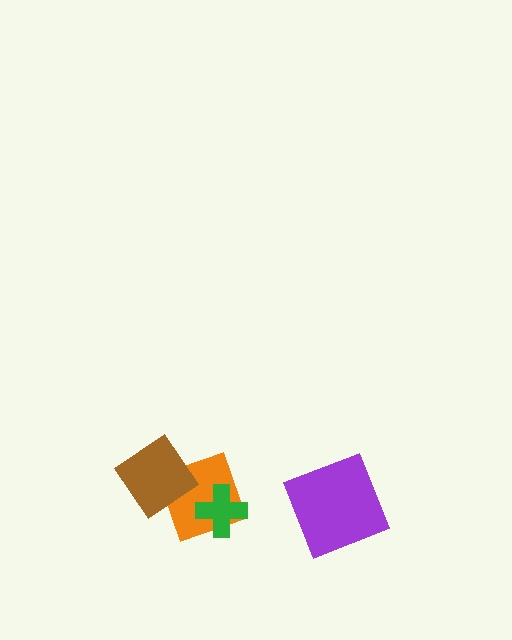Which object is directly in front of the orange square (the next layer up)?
The green cross is directly in front of the orange square.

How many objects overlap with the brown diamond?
1 object overlaps with the brown diamond.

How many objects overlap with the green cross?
1 object overlaps with the green cross.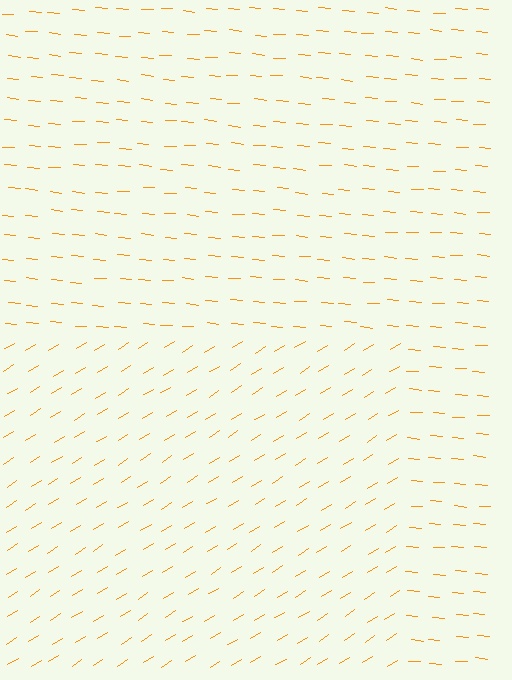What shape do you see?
I see a rectangle.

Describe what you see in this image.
The image is filled with small orange line segments. A rectangle region in the image has lines oriented differently from the surrounding lines, creating a visible texture boundary.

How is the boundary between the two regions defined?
The boundary is defined purely by a change in line orientation (approximately 36 degrees difference). All lines are the same color and thickness.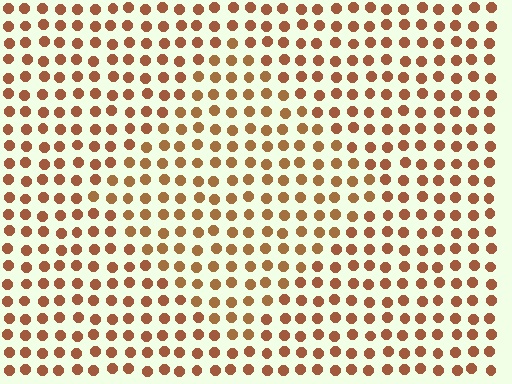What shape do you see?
I see a diamond.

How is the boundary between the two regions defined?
The boundary is defined purely by a slight shift in hue (about 14 degrees). Spacing, size, and orientation are identical on both sides.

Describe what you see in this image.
The image is filled with small brown elements in a uniform arrangement. A diamond-shaped region is visible where the elements are tinted to a slightly different hue, forming a subtle color boundary.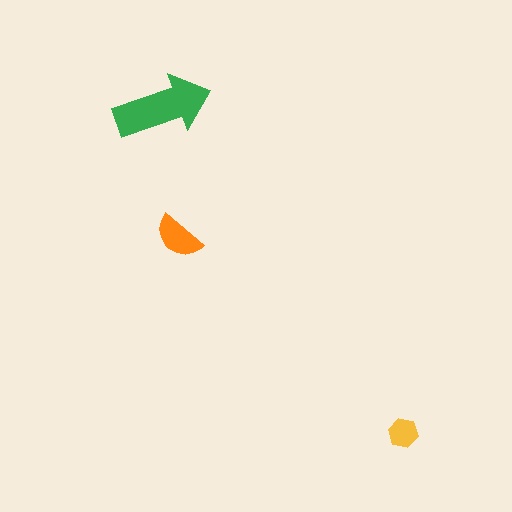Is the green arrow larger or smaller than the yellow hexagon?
Larger.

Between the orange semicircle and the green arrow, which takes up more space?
The green arrow.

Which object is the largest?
The green arrow.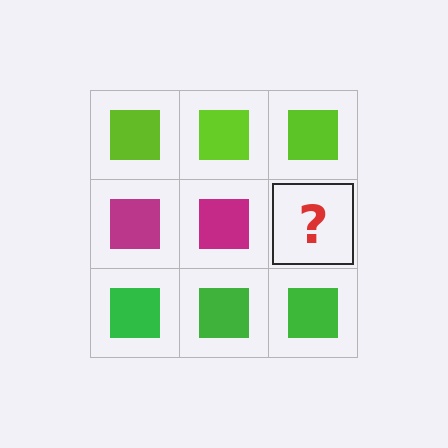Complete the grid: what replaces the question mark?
The question mark should be replaced with a magenta square.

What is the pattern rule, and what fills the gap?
The rule is that each row has a consistent color. The gap should be filled with a magenta square.